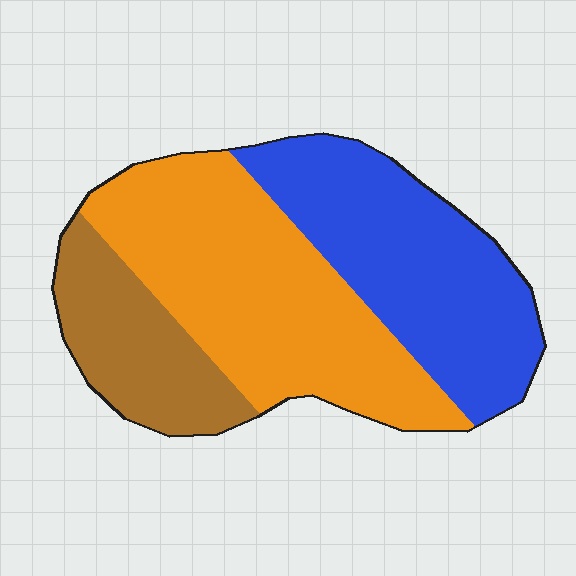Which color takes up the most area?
Orange, at roughly 45%.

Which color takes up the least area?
Brown, at roughly 20%.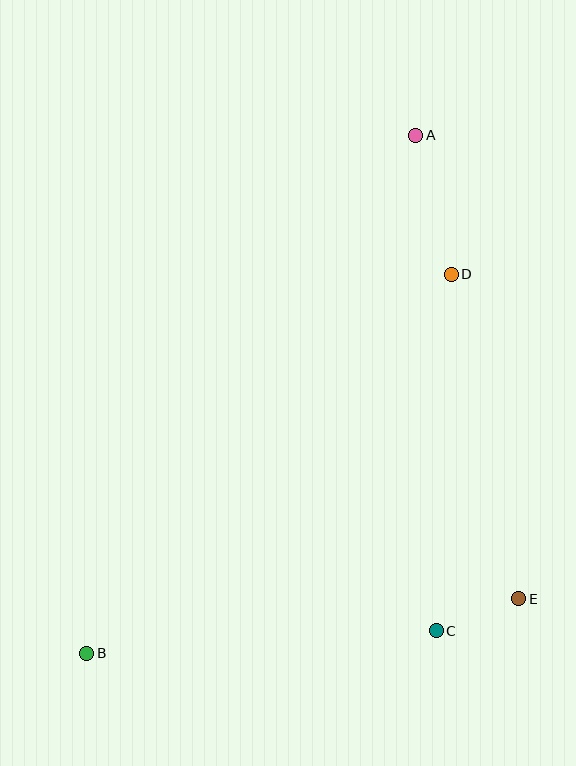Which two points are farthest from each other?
Points A and B are farthest from each other.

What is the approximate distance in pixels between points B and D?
The distance between B and D is approximately 526 pixels.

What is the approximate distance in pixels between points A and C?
The distance between A and C is approximately 496 pixels.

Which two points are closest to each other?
Points C and E are closest to each other.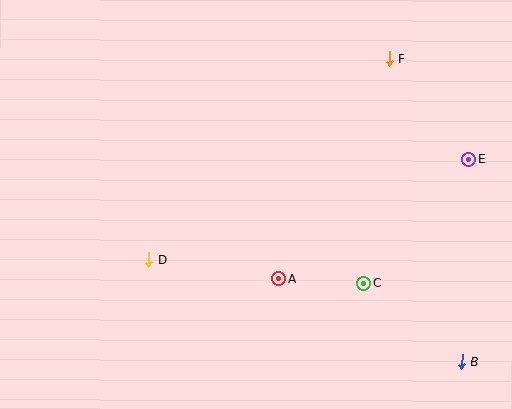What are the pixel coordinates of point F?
Point F is at (390, 59).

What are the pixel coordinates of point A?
Point A is at (278, 279).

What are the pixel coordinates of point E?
Point E is at (469, 159).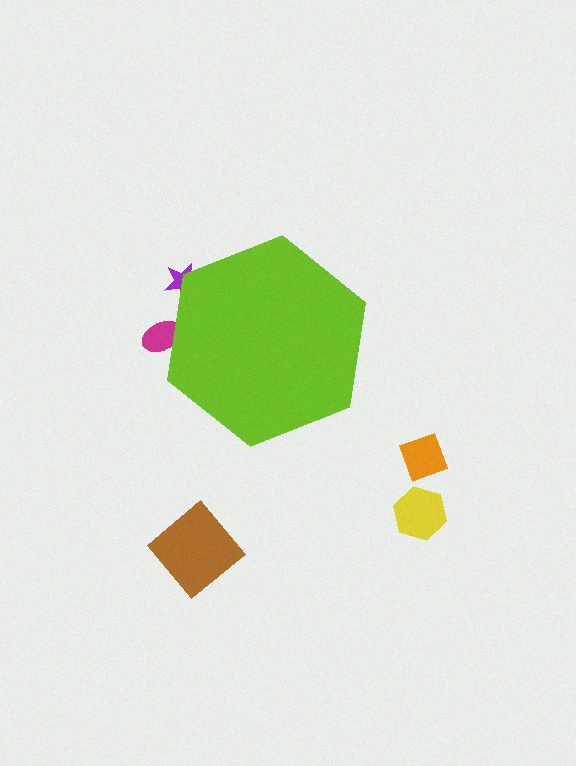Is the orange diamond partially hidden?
No, the orange diamond is fully visible.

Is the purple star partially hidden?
Yes, the purple star is partially hidden behind the lime hexagon.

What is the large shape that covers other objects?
A lime hexagon.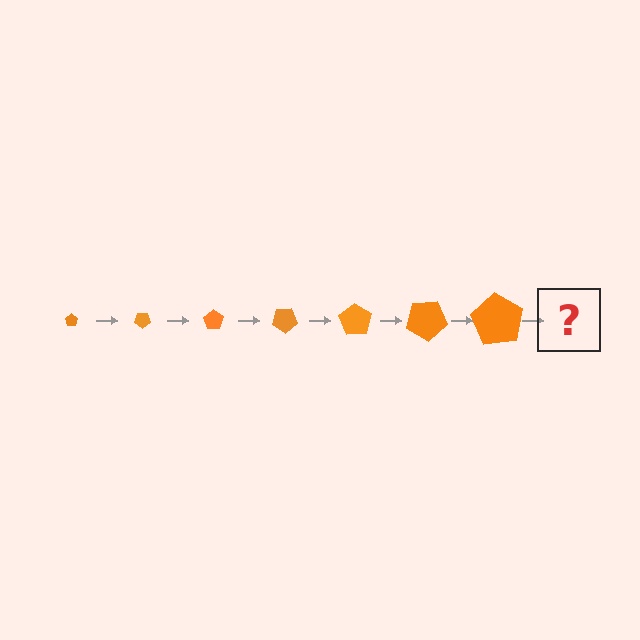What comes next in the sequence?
The next element should be a pentagon, larger than the previous one and rotated 245 degrees from the start.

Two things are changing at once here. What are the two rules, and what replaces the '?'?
The two rules are that the pentagon grows larger each step and it rotates 35 degrees each step. The '?' should be a pentagon, larger than the previous one and rotated 245 degrees from the start.